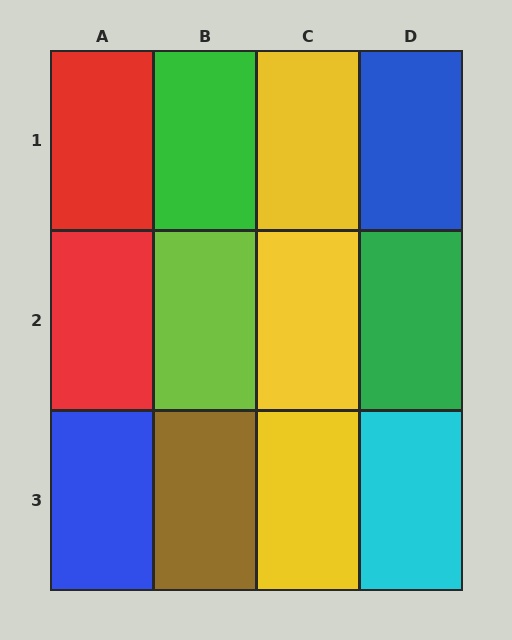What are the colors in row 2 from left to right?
Red, lime, yellow, green.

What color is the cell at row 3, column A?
Blue.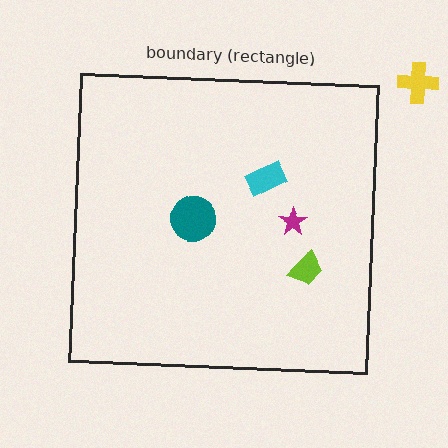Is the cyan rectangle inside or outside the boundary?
Inside.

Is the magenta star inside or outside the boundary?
Inside.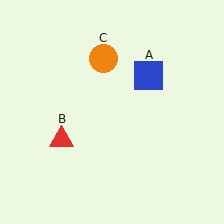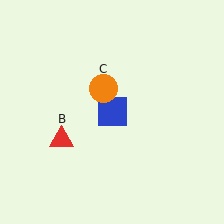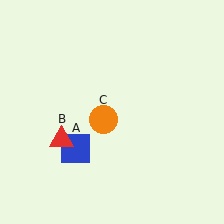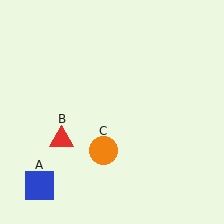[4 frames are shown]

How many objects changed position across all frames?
2 objects changed position: blue square (object A), orange circle (object C).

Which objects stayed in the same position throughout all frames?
Red triangle (object B) remained stationary.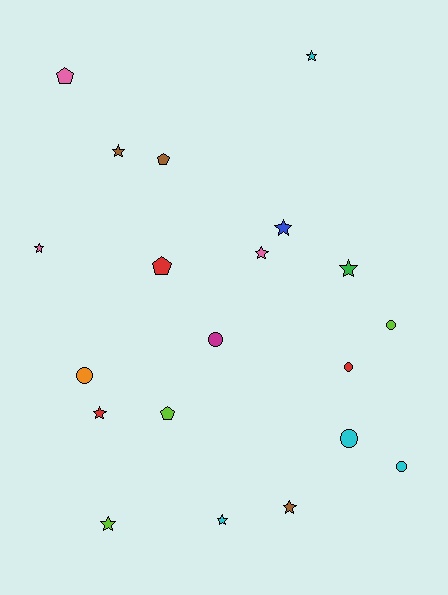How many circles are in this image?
There are 6 circles.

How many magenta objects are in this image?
There is 1 magenta object.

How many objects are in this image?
There are 20 objects.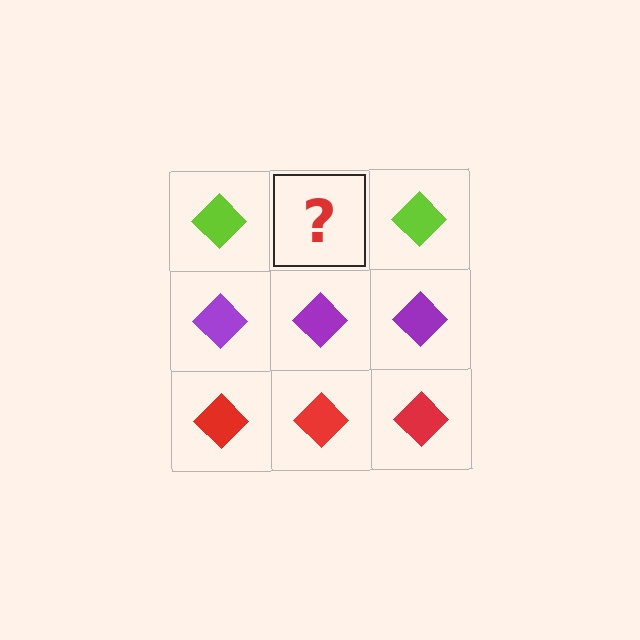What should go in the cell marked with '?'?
The missing cell should contain a lime diamond.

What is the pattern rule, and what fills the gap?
The rule is that each row has a consistent color. The gap should be filled with a lime diamond.